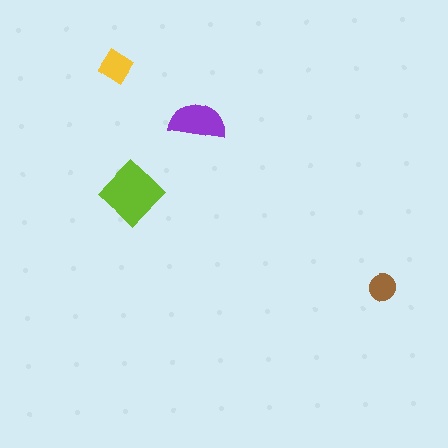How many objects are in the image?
There are 4 objects in the image.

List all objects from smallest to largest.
The brown circle, the yellow diamond, the purple semicircle, the lime diamond.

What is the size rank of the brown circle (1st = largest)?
4th.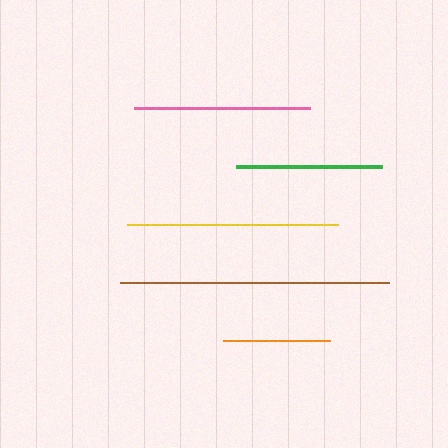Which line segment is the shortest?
The orange line is the shortest at approximately 108 pixels.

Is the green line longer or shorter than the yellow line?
The yellow line is longer than the green line.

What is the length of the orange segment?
The orange segment is approximately 108 pixels long.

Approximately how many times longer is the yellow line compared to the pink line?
The yellow line is approximately 1.2 times the length of the pink line.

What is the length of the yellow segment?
The yellow segment is approximately 211 pixels long.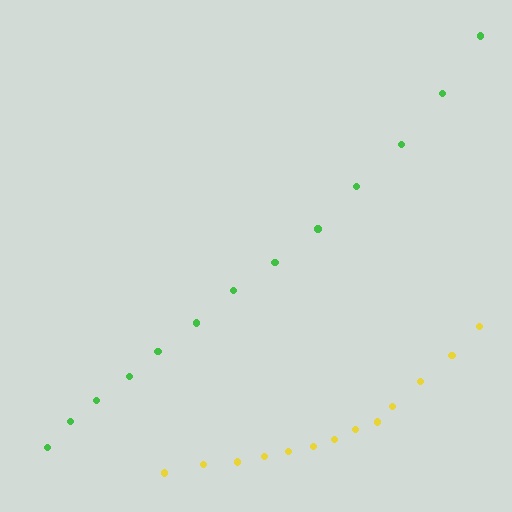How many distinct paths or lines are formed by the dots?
There are 2 distinct paths.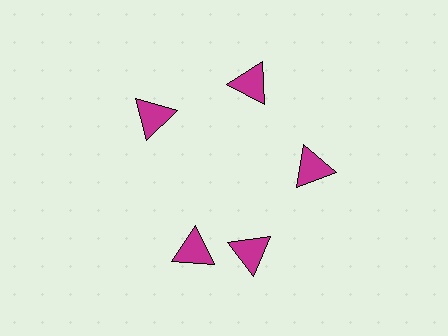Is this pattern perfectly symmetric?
No. The 5 magenta triangles are arranged in a ring, but one element near the 8 o'clock position is rotated out of alignment along the ring, breaking the 5-fold rotational symmetry.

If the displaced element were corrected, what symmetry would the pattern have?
It would have 5-fold rotational symmetry — the pattern would map onto itself every 72 degrees.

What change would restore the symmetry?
The symmetry would be restored by rotating it back into even spacing with its neighbors so that all 5 triangles sit at equal angles and equal distance from the center.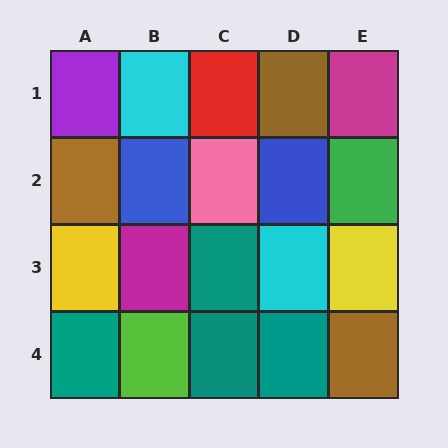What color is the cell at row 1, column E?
Magenta.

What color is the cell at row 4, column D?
Teal.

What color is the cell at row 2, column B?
Blue.